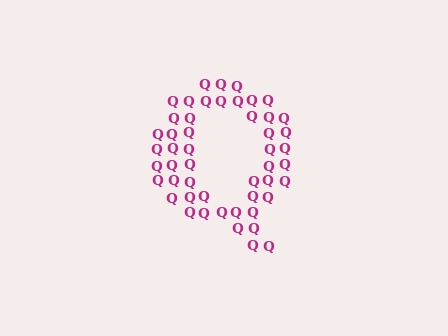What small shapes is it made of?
It is made of small letter Q's.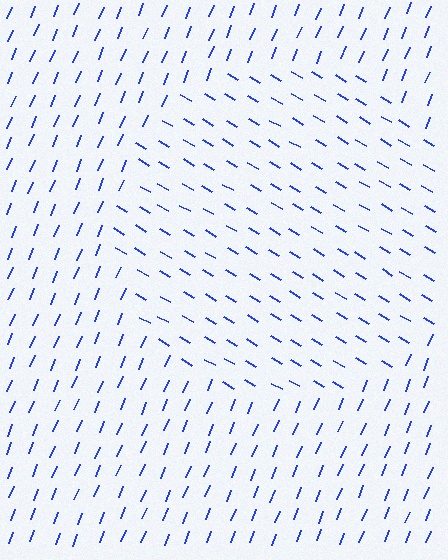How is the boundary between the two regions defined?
The boundary is defined purely by a change in line orientation (approximately 82 degrees difference). All lines are the same color and thickness.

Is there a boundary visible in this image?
Yes, there is a texture boundary formed by a change in line orientation.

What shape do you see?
I see a circle.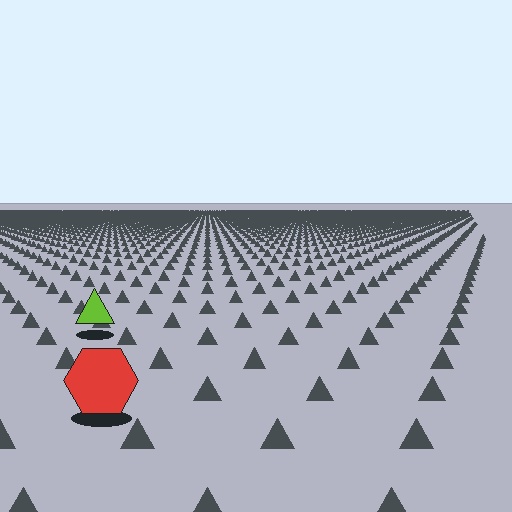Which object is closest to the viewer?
The red hexagon is closest. The texture marks near it are larger and more spread out.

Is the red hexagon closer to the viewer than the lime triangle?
Yes. The red hexagon is closer — you can tell from the texture gradient: the ground texture is coarser near it.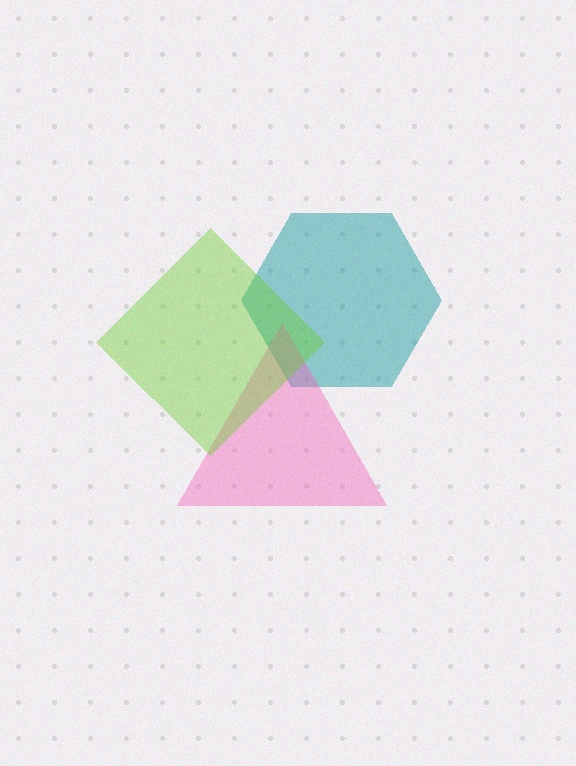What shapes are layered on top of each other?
The layered shapes are: a teal hexagon, a pink triangle, a lime diamond.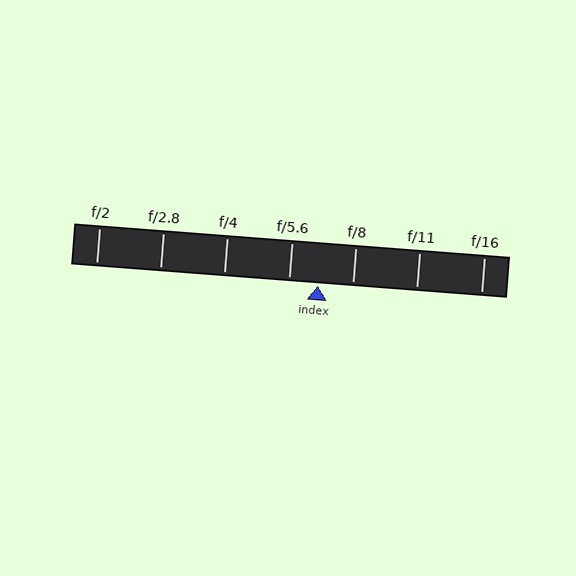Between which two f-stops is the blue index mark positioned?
The index mark is between f/5.6 and f/8.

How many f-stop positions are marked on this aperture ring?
There are 7 f-stop positions marked.